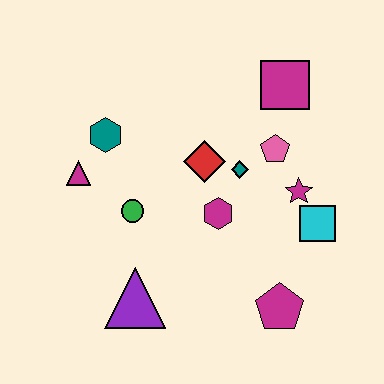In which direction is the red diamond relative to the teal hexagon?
The red diamond is to the right of the teal hexagon.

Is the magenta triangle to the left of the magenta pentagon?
Yes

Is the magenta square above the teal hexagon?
Yes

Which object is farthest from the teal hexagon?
The magenta pentagon is farthest from the teal hexagon.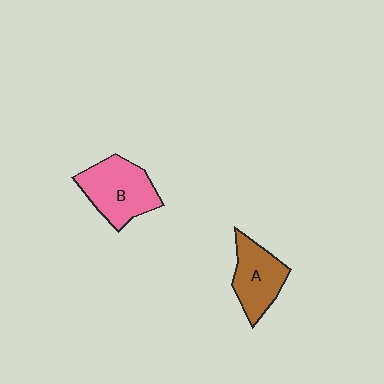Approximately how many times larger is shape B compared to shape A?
Approximately 1.2 times.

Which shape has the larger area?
Shape B (pink).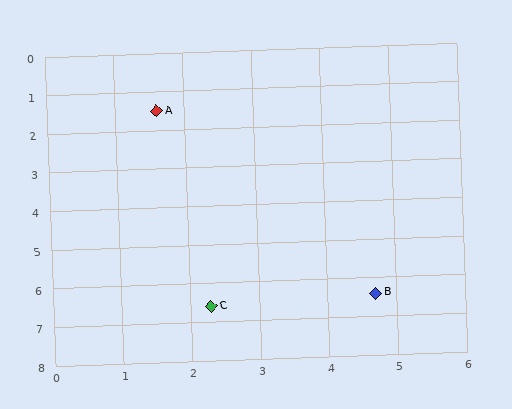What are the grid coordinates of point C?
Point C is at approximately (2.3, 6.6).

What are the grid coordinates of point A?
Point A is at approximately (1.6, 1.5).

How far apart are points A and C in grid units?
Points A and C are about 5.1 grid units apart.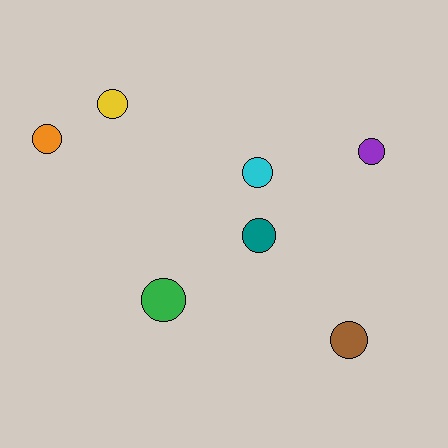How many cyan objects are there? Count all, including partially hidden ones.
There is 1 cyan object.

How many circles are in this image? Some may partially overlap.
There are 7 circles.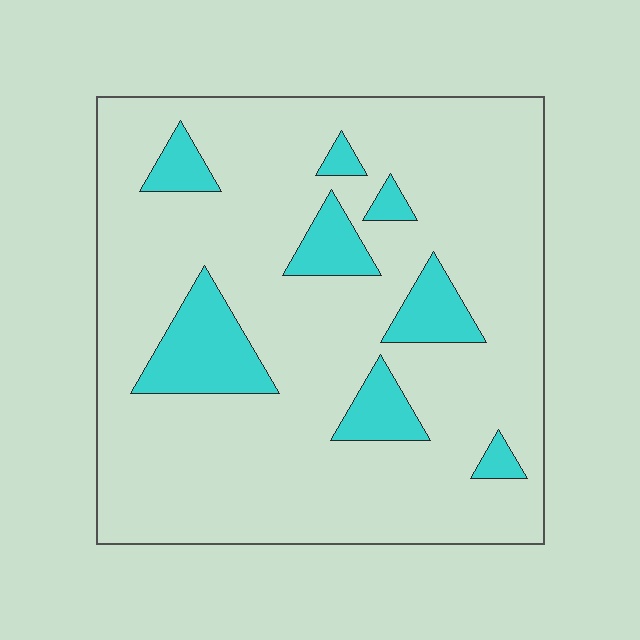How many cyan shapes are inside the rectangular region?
8.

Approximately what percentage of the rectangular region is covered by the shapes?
Approximately 15%.